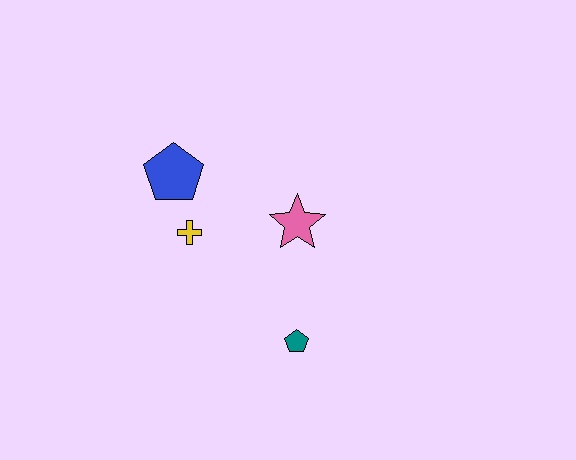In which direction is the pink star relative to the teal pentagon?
The pink star is above the teal pentagon.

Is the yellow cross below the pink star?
Yes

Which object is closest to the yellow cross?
The blue pentagon is closest to the yellow cross.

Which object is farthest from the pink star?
The blue pentagon is farthest from the pink star.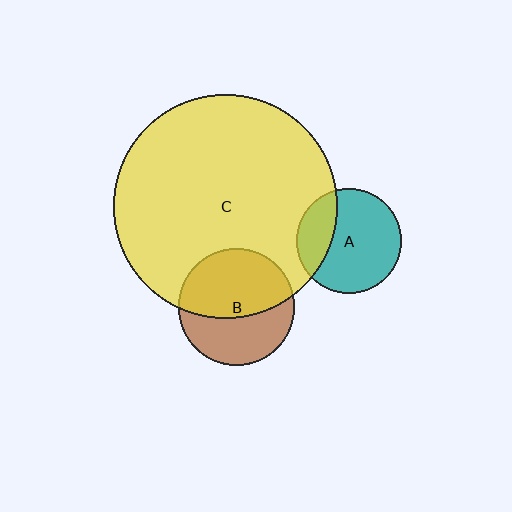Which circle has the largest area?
Circle C (yellow).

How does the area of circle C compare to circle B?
Approximately 3.7 times.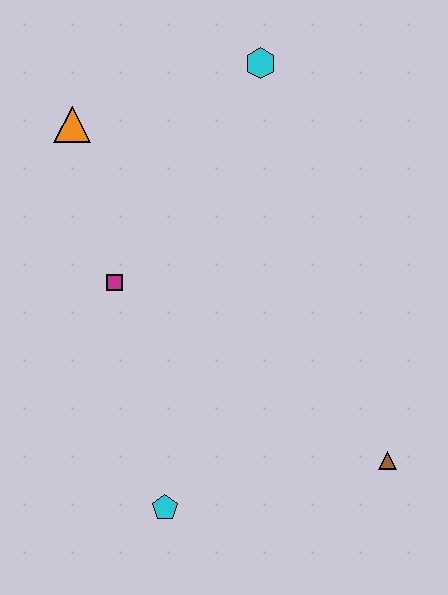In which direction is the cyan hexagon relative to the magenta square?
The cyan hexagon is above the magenta square.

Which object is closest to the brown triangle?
The cyan pentagon is closest to the brown triangle.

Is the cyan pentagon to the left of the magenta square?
No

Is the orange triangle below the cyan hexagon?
Yes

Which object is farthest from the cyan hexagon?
The cyan pentagon is farthest from the cyan hexagon.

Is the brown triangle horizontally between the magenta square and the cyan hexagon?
No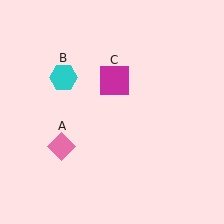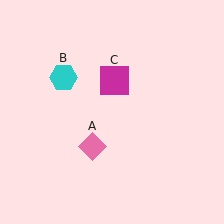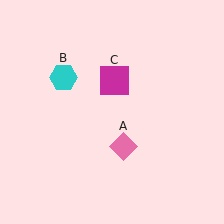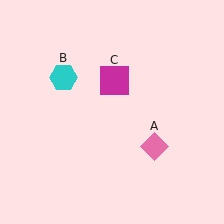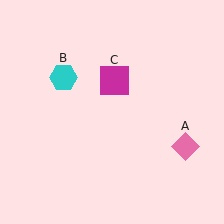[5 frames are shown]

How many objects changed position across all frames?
1 object changed position: pink diamond (object A).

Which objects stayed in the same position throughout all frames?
Cyan hexagon (object B) and magenta square (object C) remained stationary.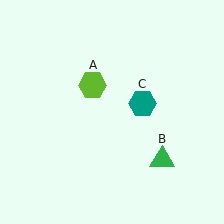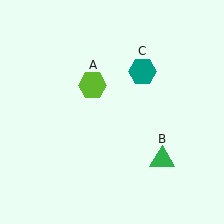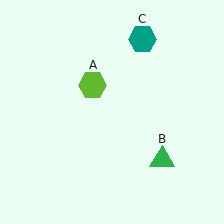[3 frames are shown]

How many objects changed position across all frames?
1 object changed position: teal hexagon (object C).